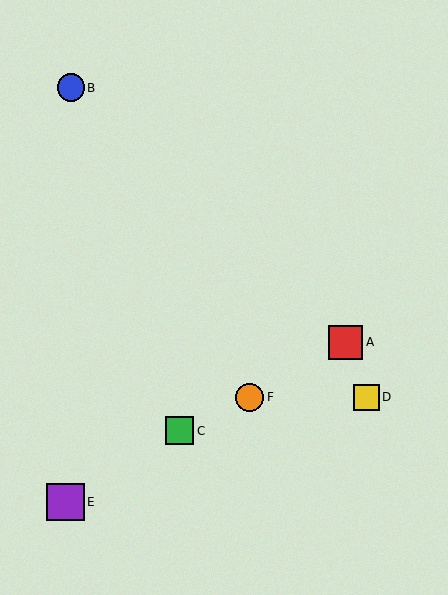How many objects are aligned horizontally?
2 objects (D, F) are aligned horizontally.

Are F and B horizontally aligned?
No, F is at y≈397 and B is at y≈88.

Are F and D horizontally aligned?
Yes, both are at y≈397.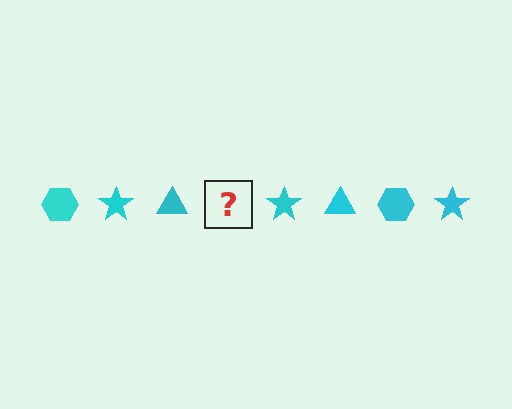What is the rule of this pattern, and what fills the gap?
The rule is that the pattern cycles through hexagon, star, triangle shapes in cyan. The gap should be filled with a cyan hexagon.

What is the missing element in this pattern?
The missing element is a cyan hexagon.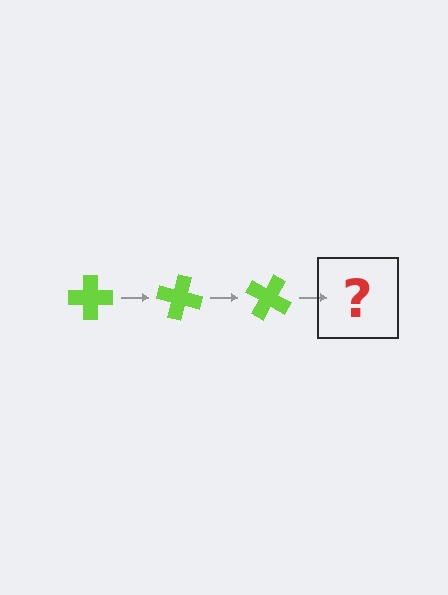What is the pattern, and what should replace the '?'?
The pattern is that the cross rotates 15 degrees each step. The '?' should be a lime cross rotated 45 degrees.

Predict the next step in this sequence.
The next step is a lime cross rotated 45 degrees.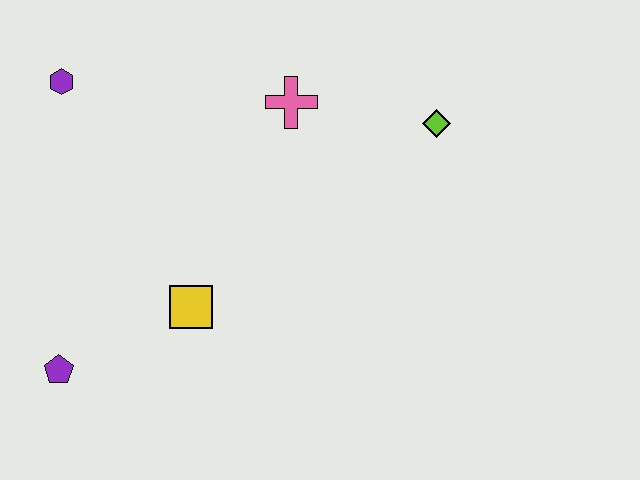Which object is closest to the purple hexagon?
The pink cross is closest to the purple hexagon.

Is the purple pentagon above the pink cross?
No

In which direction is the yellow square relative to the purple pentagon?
The yellow square is to the right of the purple pentagon.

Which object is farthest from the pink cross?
The purple pentagon is farthest from the pink cross.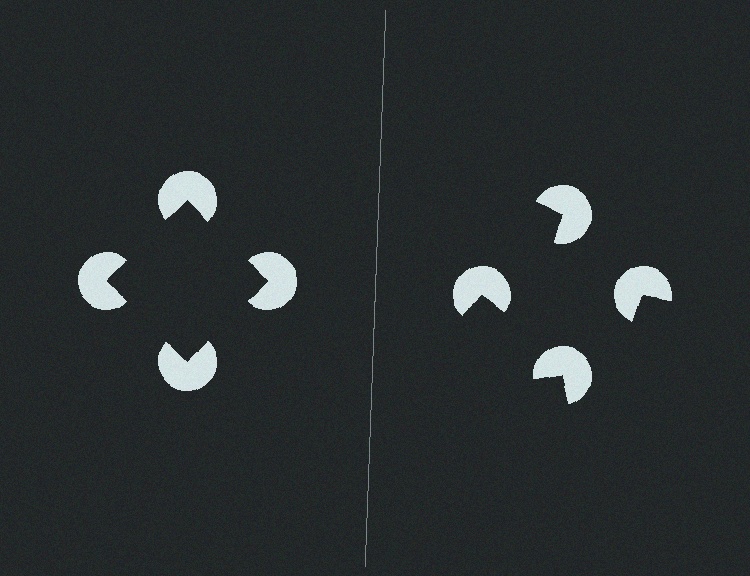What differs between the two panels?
The pac-man discs are positioned identically on both sides; only the wedge orientations differ. On the left they align to a square; on the right they are misaligned.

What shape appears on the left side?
An illusory square.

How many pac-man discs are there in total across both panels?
8 — 4 on each side.